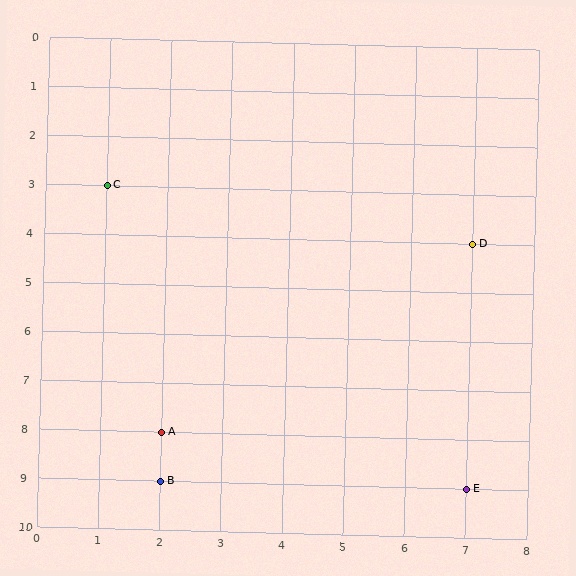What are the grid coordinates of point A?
Point A is at grid coordinates (2, 8).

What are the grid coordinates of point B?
Point B is at grid coordinates (2, 9).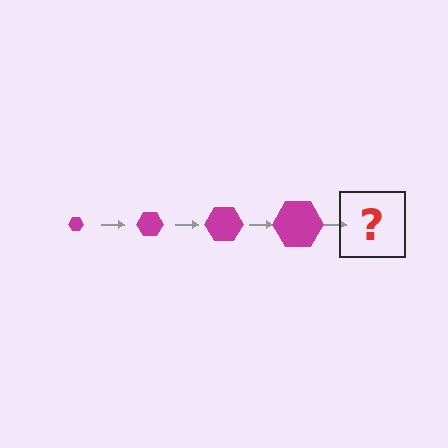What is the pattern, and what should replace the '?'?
The pattern is that the hexagon gets progressively larger each step. The '?' should be a magenta hexagon, larger than the previous one.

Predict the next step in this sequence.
The next step is a magenta hexagon, larger than the previous one.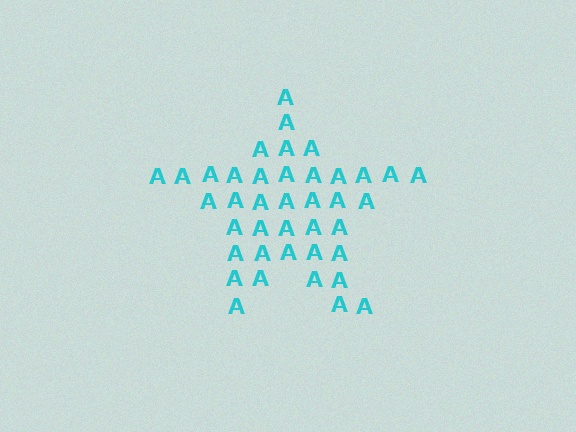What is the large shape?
The large shape is a star.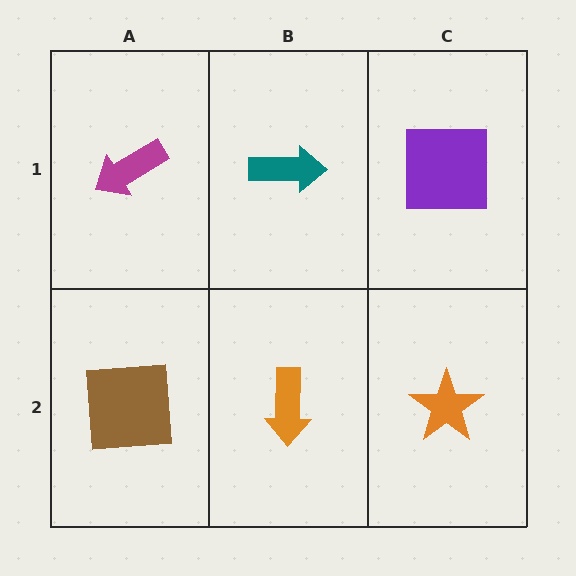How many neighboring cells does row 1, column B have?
3.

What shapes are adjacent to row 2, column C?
A purple square (row 1, column C), an orange arrow (row 2, column B).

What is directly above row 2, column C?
A purple square.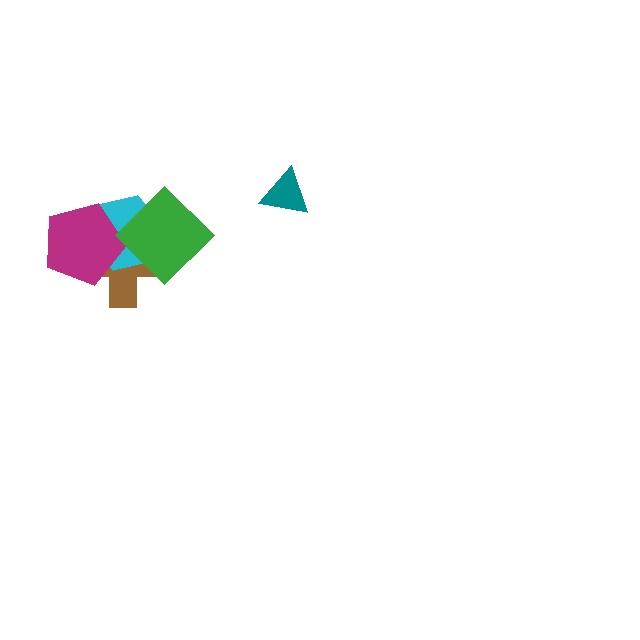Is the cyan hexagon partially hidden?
Yes, it is partially covered by another shape.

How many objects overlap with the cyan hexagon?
3 objects overlap with the cyan hexagon.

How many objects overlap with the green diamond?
3 objects overlap with the green diamond.